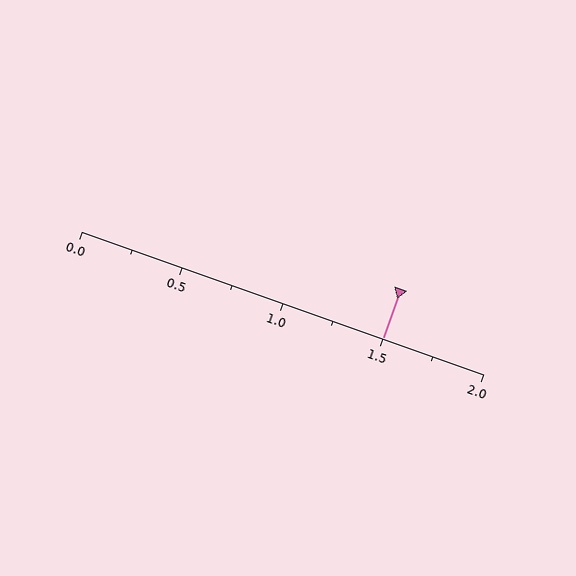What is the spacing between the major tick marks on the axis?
The major ticks are spaced 0.5 apart.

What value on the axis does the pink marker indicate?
The marker indicates approximately 1.5.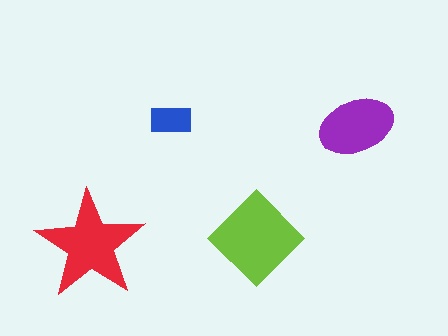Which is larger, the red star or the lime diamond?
The lime diamond.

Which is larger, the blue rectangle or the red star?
The red star.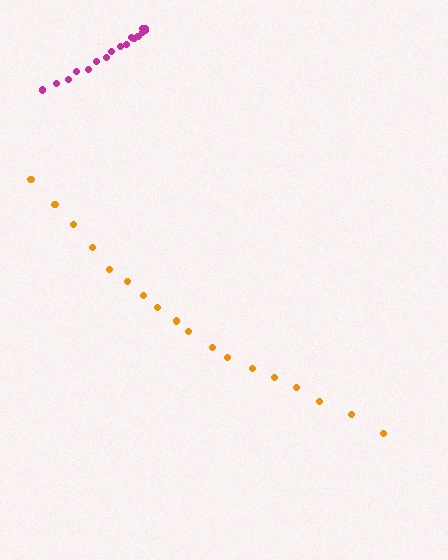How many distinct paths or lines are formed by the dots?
There are 2 distinct paths.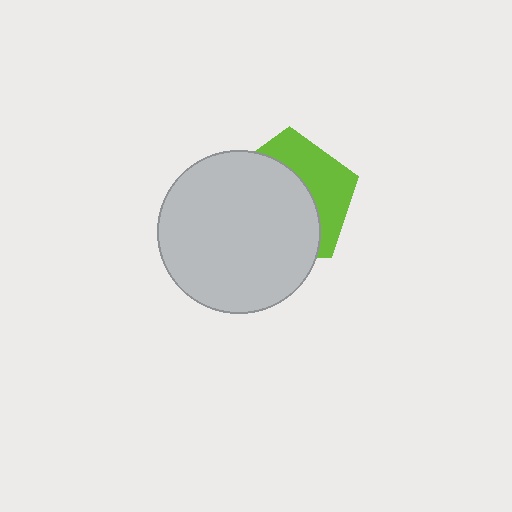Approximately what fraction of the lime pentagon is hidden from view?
Roughly 62% of the lime pentagon is hidden behind the light gray circle.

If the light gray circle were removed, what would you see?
You would see the complete lime pentagon.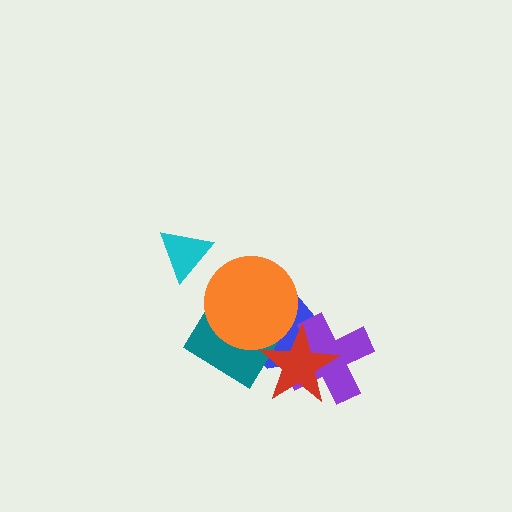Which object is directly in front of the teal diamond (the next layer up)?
The red star is directly in front of the teal diamond.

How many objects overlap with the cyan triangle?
0 objects overlap with the cyan triangle.